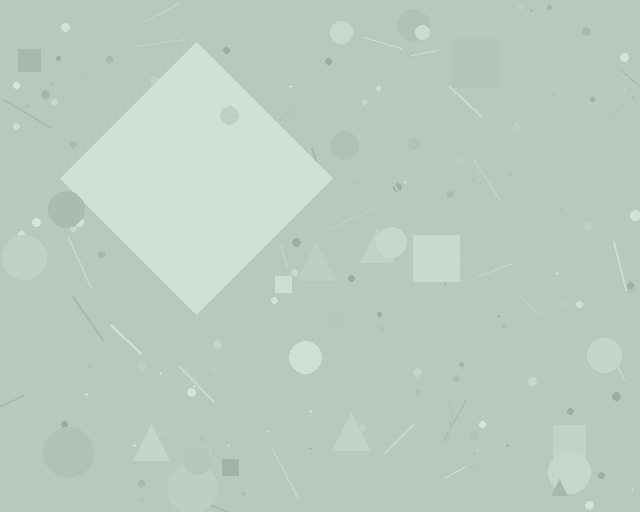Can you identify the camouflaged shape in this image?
The camouflaged shape is a diamond.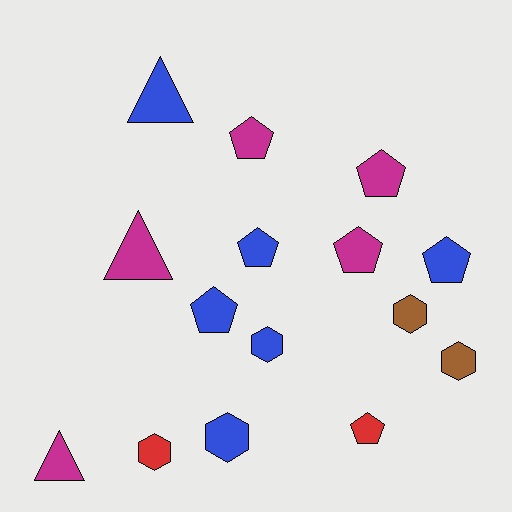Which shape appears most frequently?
Pentagon, with 7 objects.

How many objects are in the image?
There are 15 objects.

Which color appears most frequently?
Blue, with 6 objects.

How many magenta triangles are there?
There are 2 magenta triangles.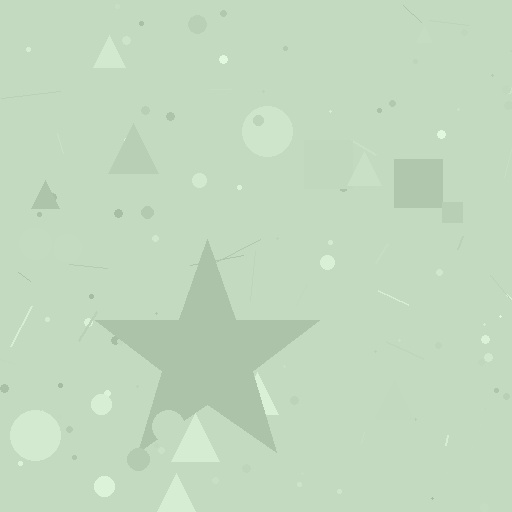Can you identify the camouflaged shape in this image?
The camouflaged shape is a star.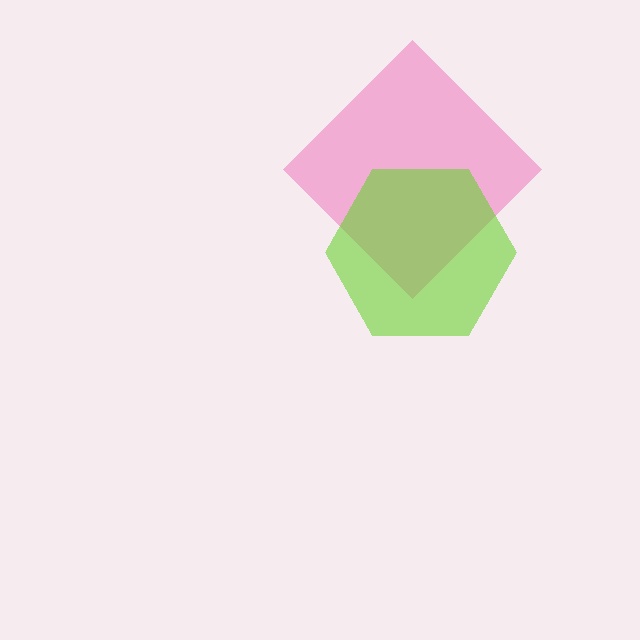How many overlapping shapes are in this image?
There are 2 overlapping shapes in the image.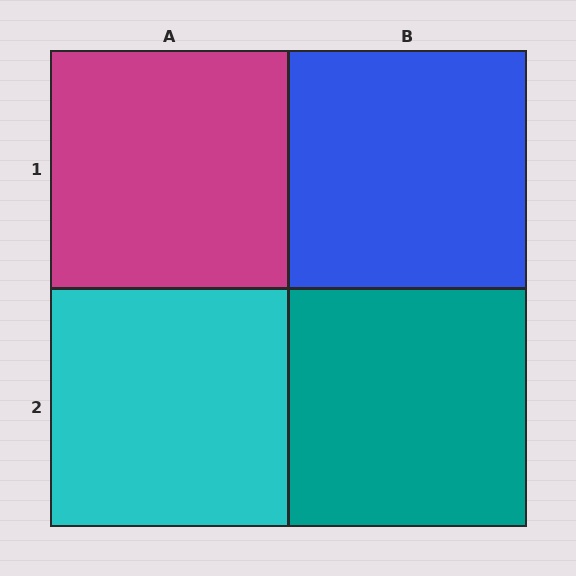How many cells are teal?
1 cell is teal.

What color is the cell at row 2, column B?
Teal.